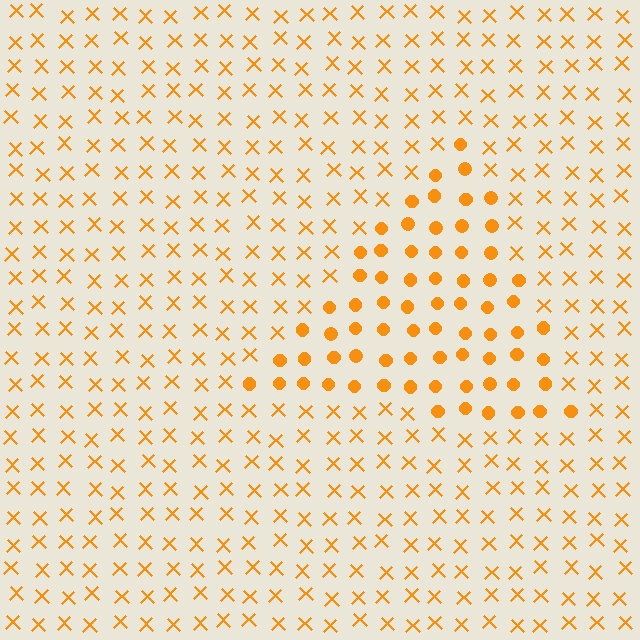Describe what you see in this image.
The image is filled with small orange elements arranged in a uniform grid. A triangle-shaped region contains circles, while the surrounding area contains X marks. The boundary is defined purely by the change in element shape.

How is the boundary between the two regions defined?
The boundary is defined by a change in element shape: circles inside vs. X marks outside. All elements share the same color and spacing.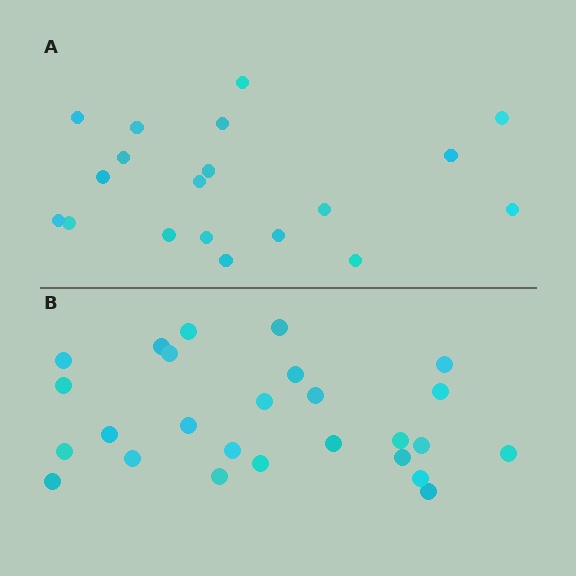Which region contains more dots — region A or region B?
Region B (the bottom region) has more dots.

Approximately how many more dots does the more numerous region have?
Region B has roughly 8 or so more dots than region A.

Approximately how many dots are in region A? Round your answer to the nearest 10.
About 20 dots. (The exact count is 19, which rounds to 20.)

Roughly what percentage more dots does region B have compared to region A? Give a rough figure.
About 35% more.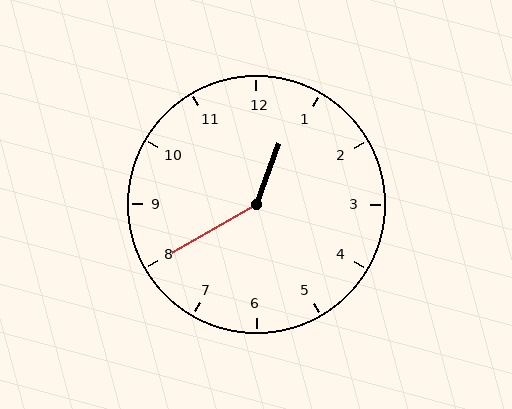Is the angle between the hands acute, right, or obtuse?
It is obtuse.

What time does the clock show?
12:40.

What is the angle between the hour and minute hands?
Approximately 140 degrees.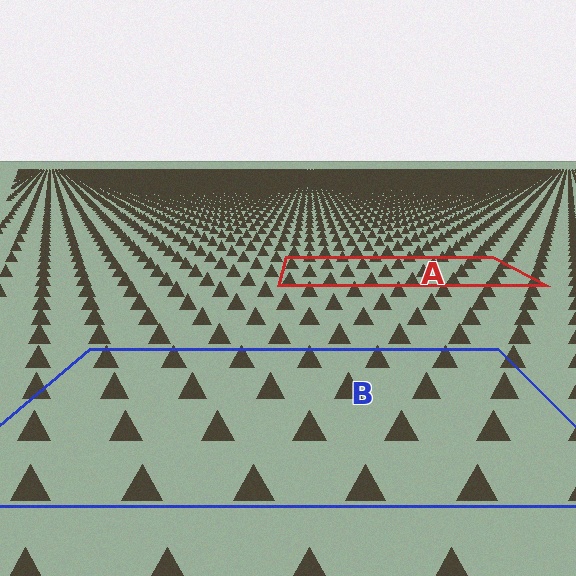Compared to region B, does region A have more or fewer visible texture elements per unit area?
Region A has more texture elements per unit area — they are packed more densely because it is farther away.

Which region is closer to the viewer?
Region B is closer. The texture elements there are larger and more spread out.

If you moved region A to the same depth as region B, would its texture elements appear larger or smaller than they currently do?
They would appear larger. At a closer depth, the same texture elements are projected at a bigger on-screen size.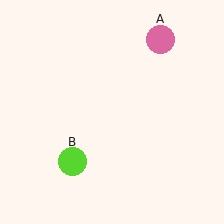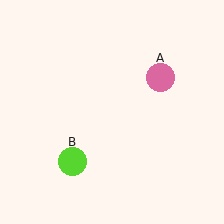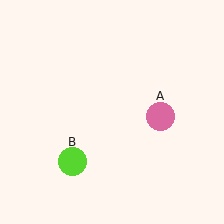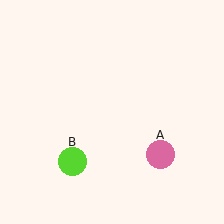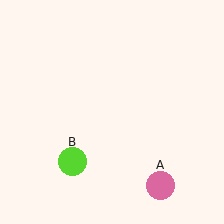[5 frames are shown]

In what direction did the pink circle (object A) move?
The pink circle (object A) moved down.